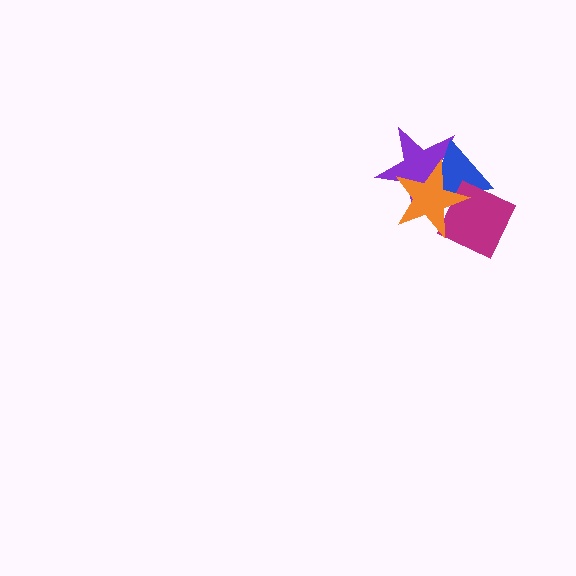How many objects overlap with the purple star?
3 objects overlap with the purple star.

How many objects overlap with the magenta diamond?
3 objects overlap with the magenta diamond.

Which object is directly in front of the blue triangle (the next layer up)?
The magenta diamond is directly in front of the blue triangle.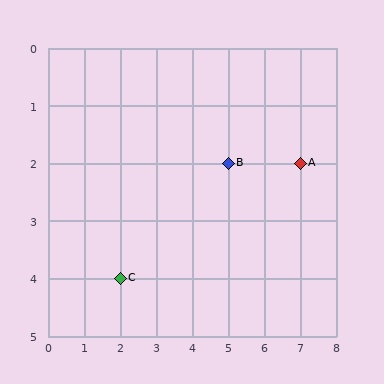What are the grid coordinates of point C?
Point C is at grid coordinates (2, 4).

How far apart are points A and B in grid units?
Points A and B are 2 columns apart.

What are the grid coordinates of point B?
Point B is at grid coordinates (5, 2).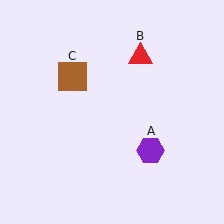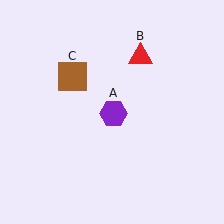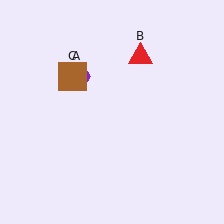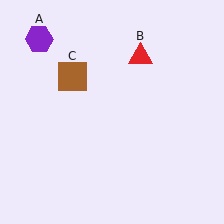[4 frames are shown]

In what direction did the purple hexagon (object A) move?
The purple hexagon (object A) moved up and to the left.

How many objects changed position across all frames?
1 object changed position: purple hexagon (object A).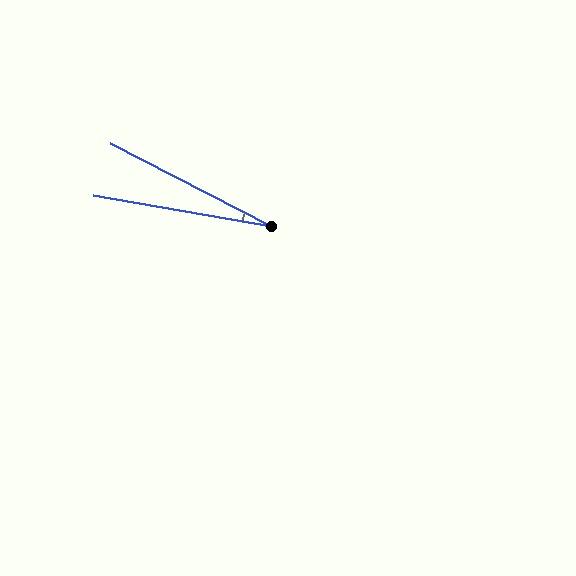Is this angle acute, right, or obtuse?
It is acute.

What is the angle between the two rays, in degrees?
Approximately 18 degrees.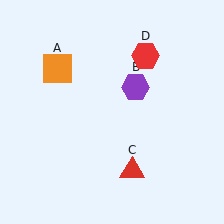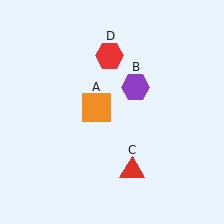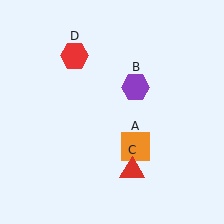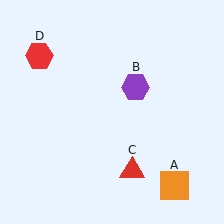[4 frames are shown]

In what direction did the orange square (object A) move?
The orange square (object A) moved down and to the right.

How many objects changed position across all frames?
2 objects changed position: orange square (object A), red hexagon (object D).